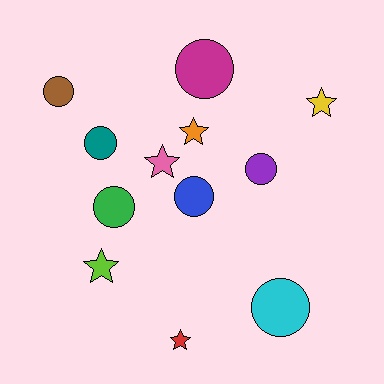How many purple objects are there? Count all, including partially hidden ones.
There is 1 purple object.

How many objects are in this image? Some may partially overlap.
There are 12 objects.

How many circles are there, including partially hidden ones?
There are 7 circles.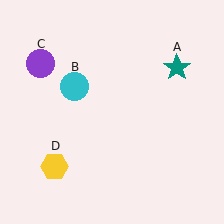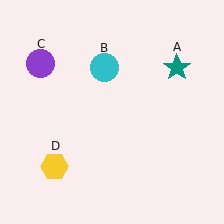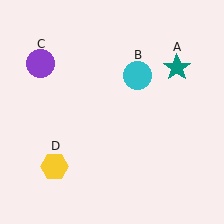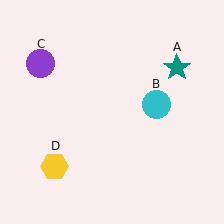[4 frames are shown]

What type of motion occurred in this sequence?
The cyan circle (object B) rotated clockwise around the center of the scene.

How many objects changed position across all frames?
1 object changed position: cyan circle (object B).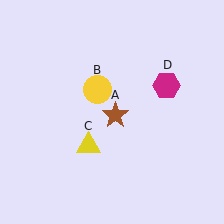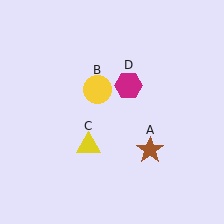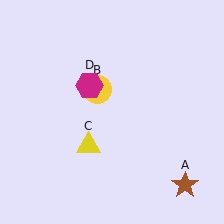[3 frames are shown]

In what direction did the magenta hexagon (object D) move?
The magenta hexagon (object D) moved left.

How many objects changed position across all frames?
2 objects changed position: brown star (object A), magenta hexagon (object D).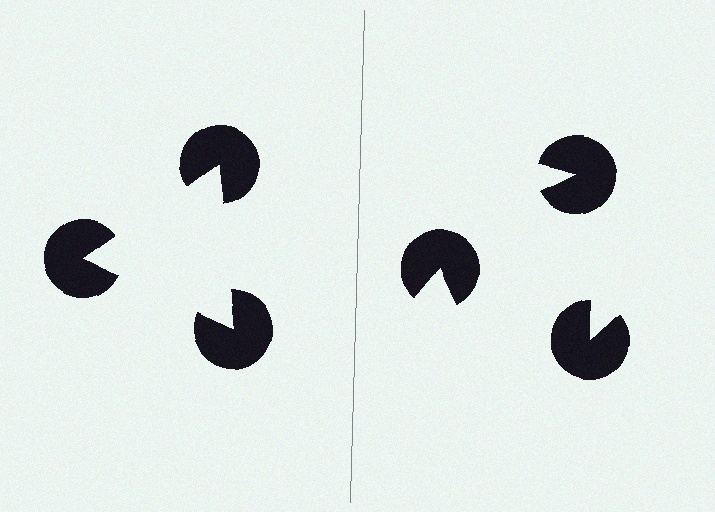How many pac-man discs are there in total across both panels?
6 — 3 on each side.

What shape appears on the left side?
An illusory triangle.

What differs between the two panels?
The pac-man discs are positioned identically on both sides; only the wedge orientations differ. On the left they align to a triangle; on the right they are misaligned.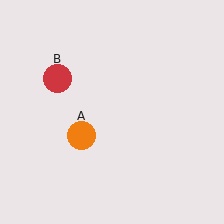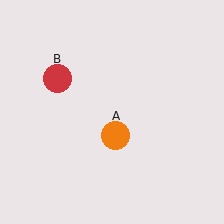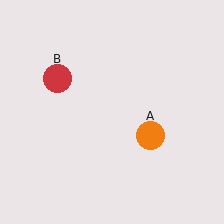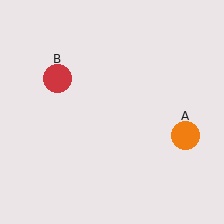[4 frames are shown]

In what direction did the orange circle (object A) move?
The orange circle (object A) moved right.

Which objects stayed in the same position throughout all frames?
Red circle (object B) remained stationary.